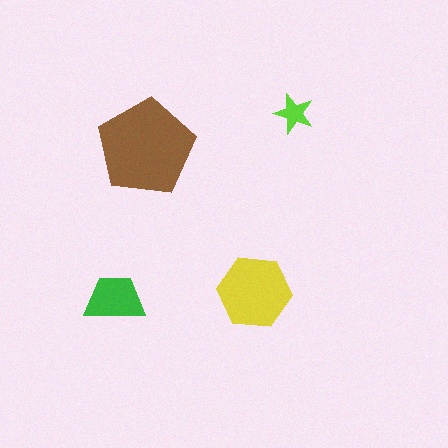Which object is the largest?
The brown pentagon.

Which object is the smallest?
The lime star.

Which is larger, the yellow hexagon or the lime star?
The yellow hexagon.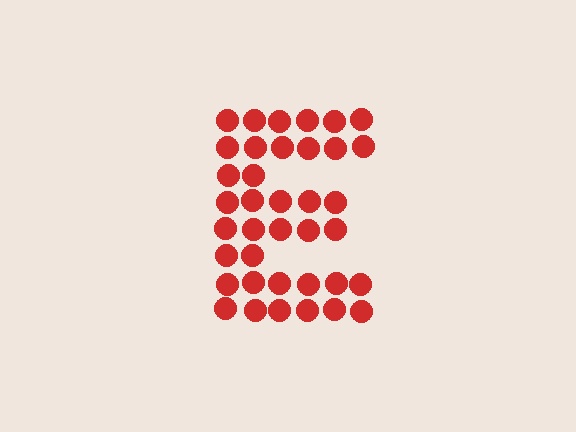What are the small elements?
The small elements are circles.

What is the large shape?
The large shape is the letter E.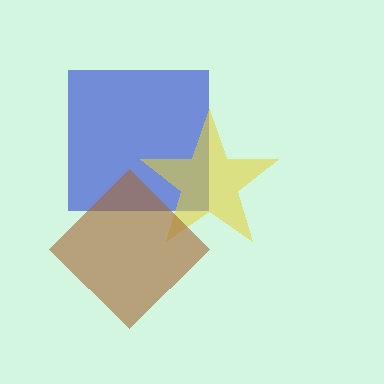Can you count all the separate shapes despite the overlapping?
Yes, there are 3 separate shapes.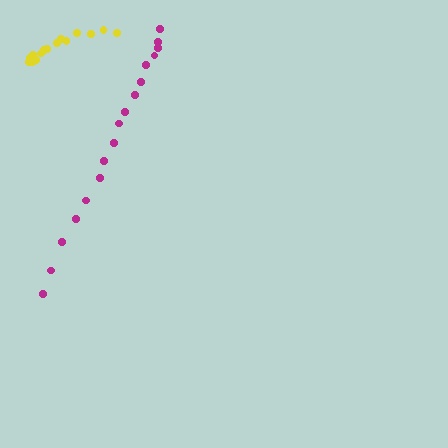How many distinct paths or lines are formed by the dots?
There are 2 distinct paths.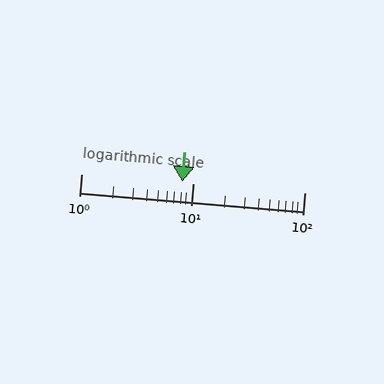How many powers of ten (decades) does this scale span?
The scale spans 2 decades, from 1 to 100.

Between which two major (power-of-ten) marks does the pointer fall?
The pointer is between 1 and 10.